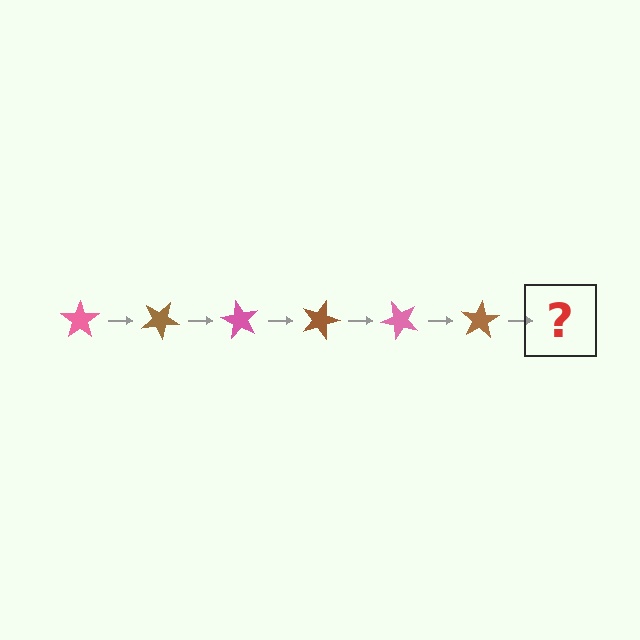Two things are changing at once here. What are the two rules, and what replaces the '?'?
The two rules are that it rotates 30 degrees each step and the color cycles through pink and brown. The '?' should be a pink star, rotated 180 degrees from the start.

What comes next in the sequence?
The next element should be a pink star, rotated 180 degrees from the start.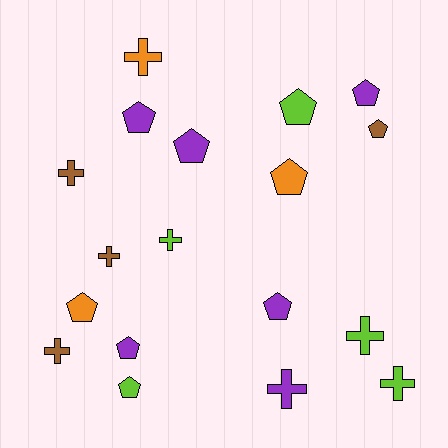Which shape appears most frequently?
Pentagon, with 10 objects.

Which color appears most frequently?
Purple, with 6 objects.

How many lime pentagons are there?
There are 2 lime pentagons.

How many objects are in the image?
There are 18 objects.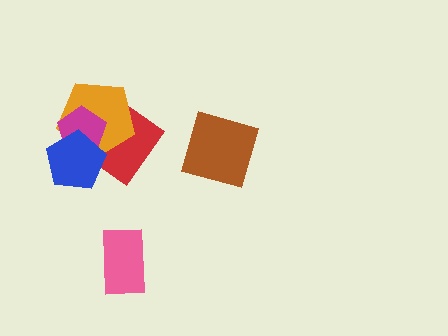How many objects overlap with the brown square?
0 objects overlap with the brown square.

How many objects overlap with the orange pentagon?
3 objects overlap with the orange pentagon.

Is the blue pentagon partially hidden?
No, no other shape covers it.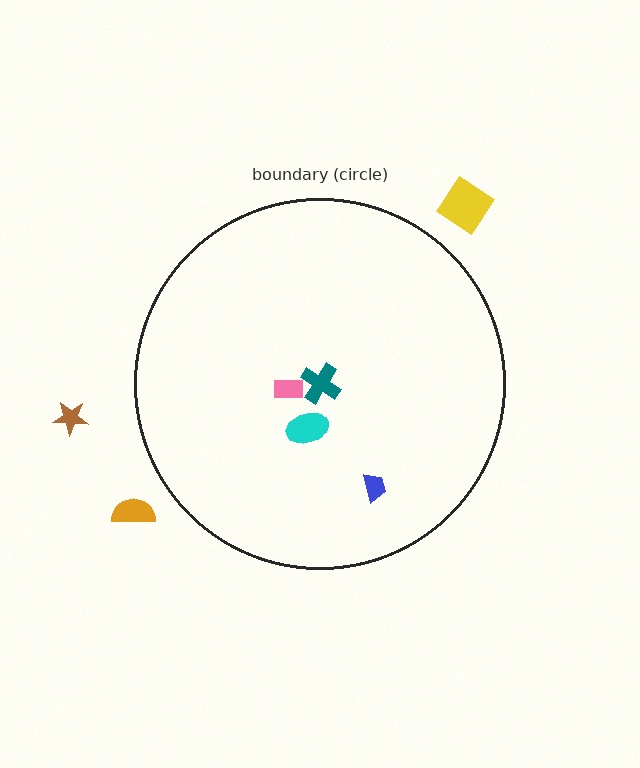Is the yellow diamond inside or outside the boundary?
Outside.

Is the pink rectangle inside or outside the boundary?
Inside.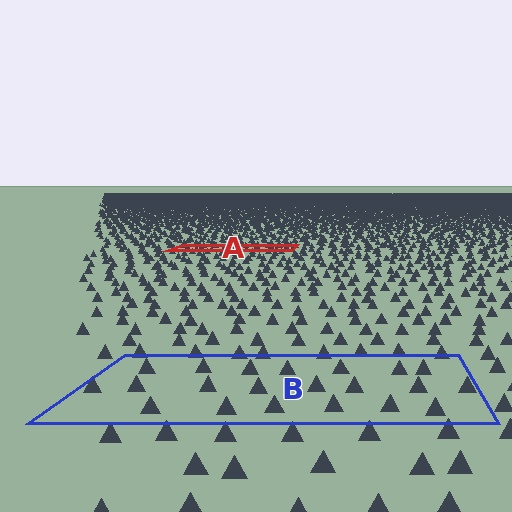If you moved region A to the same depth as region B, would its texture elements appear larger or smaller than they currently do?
They would appear larger. At a closer depth, the same texture elements are projected at a bigger on-screen size.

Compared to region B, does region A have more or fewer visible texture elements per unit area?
Region A has more texture elements per unit area — they are packed more densely because it is farther away.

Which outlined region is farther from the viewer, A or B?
Region A is farther from the viewer — the texture elements inside it appear smaller and more densely packed.